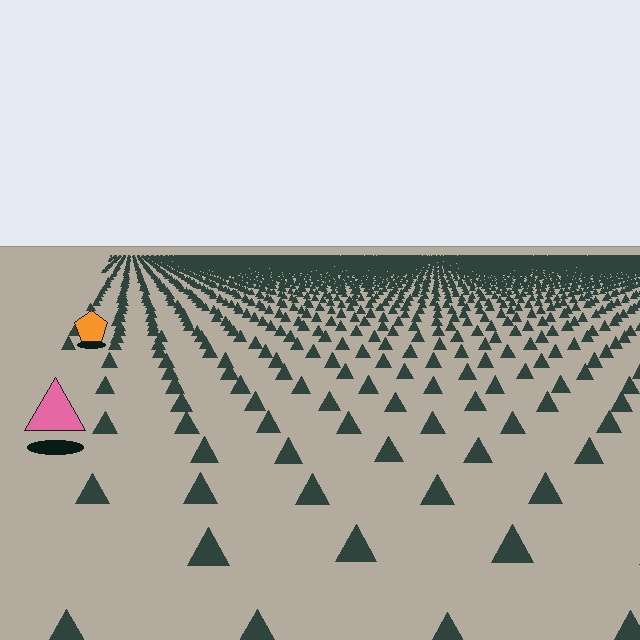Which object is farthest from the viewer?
The orange pentagon is farthest from the viewer. It appears smaller and the ground texture around it is denser.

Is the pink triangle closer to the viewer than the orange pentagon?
Yes. The pink triangle is closer — you can tell from the texture gradient: the ground texture is coarser near it.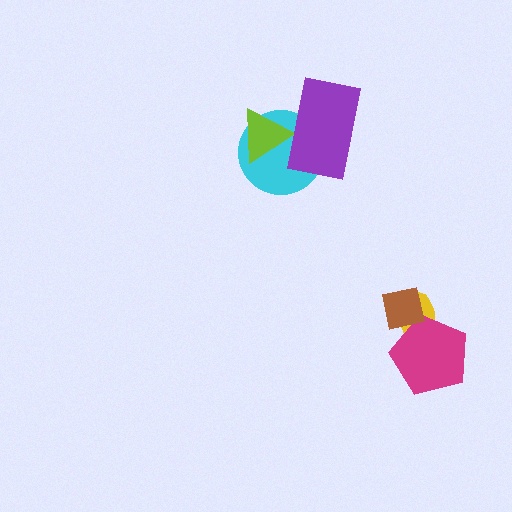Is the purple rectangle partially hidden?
No, no other shape covers it.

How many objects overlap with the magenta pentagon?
2 objects overlap with the magenta pentagon.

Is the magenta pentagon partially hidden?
Yes, it is partially covered by another shape.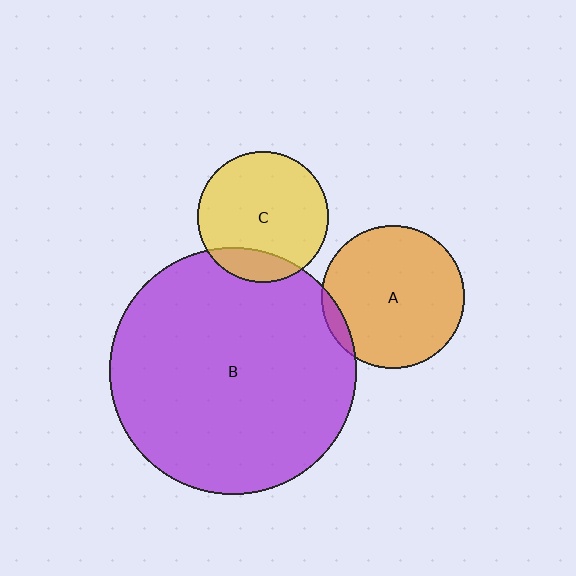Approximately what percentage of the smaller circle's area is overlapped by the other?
Approximately 5%.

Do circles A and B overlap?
Yes.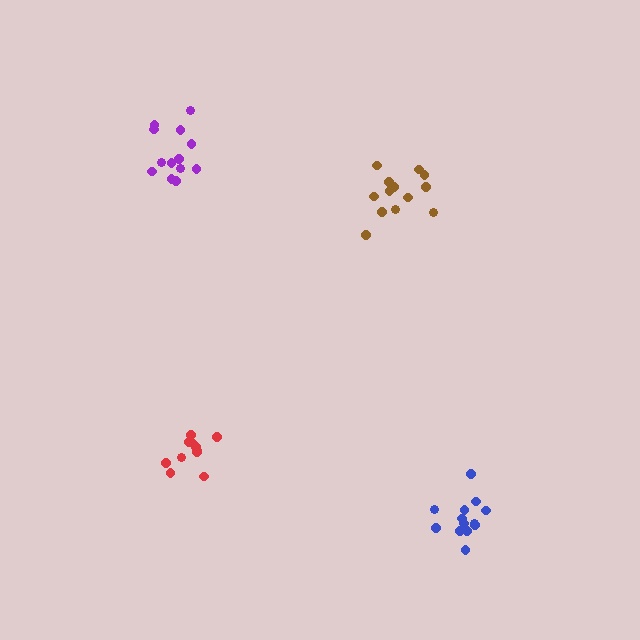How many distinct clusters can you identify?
There are 4 distinct clusters.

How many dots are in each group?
Group 1: 13 dots, Group 2: 12 dots, Group 3: 13 dots, Group 4: 13 dots (51 total).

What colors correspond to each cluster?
The clusters are colored: purple, red, blue, brown.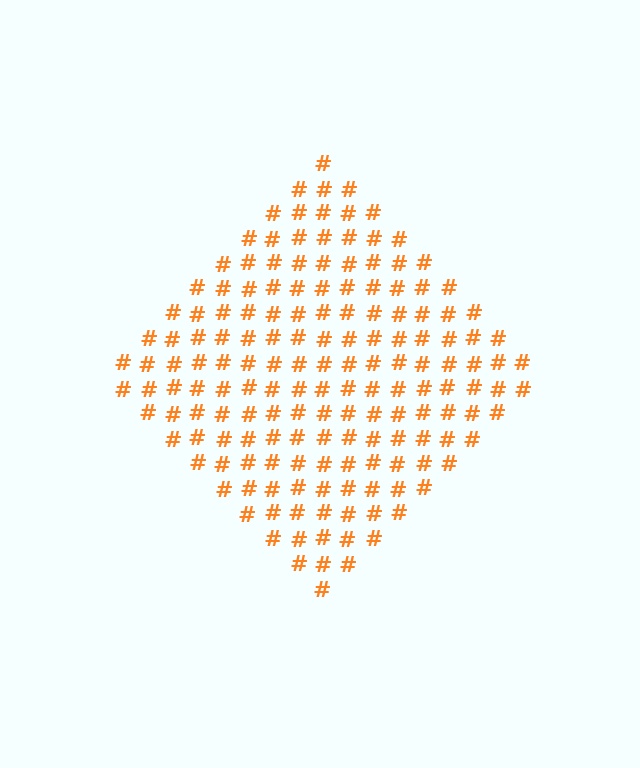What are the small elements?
The small elements are hash symbols.